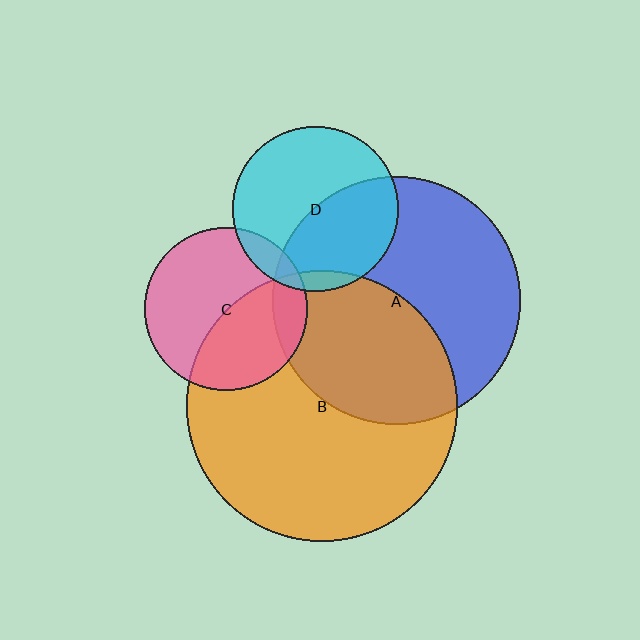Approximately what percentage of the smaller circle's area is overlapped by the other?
Approximately 45%.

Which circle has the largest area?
Circle B (orange).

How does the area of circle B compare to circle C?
Approximately 2.8 times.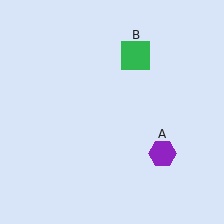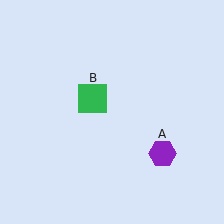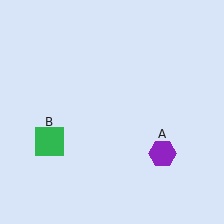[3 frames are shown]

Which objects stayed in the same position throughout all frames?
Purple hexagon (object A) remained stationary.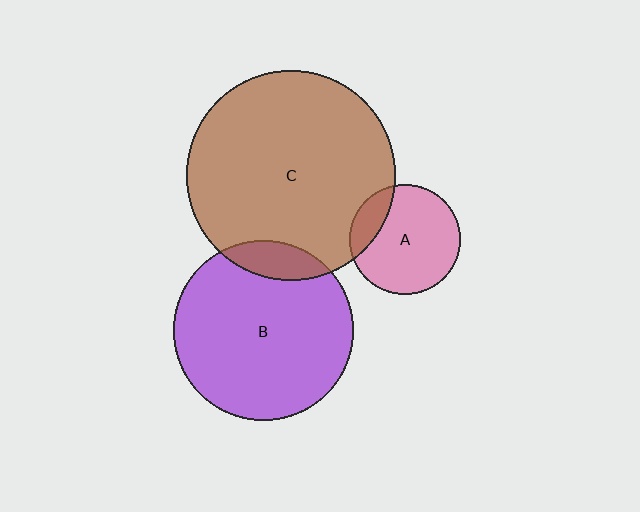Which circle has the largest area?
Circle C (brown).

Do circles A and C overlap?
Yes.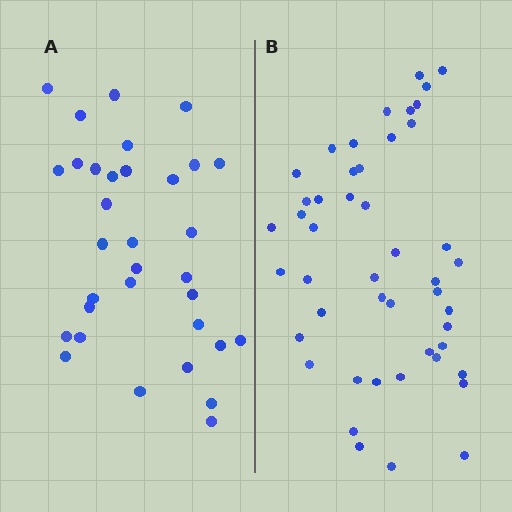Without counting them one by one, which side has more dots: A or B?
Region B (the right region) has more dots.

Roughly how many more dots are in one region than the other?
Region B has approximately 15 more dots than region A.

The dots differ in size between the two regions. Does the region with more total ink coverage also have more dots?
No. Region A has more total ink coverage because its dots are larger, but region B actually contains more individual dots. Total area can be misleading — the number of items is what matters here.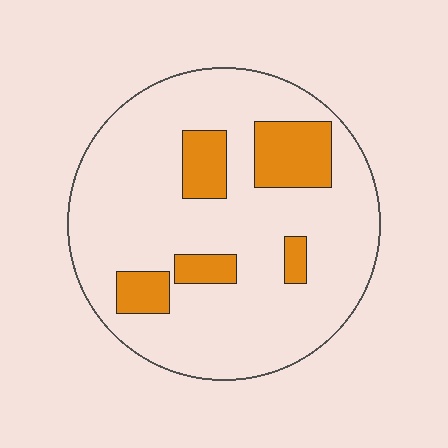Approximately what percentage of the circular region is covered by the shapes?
Approximately 20%.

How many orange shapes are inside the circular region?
5.